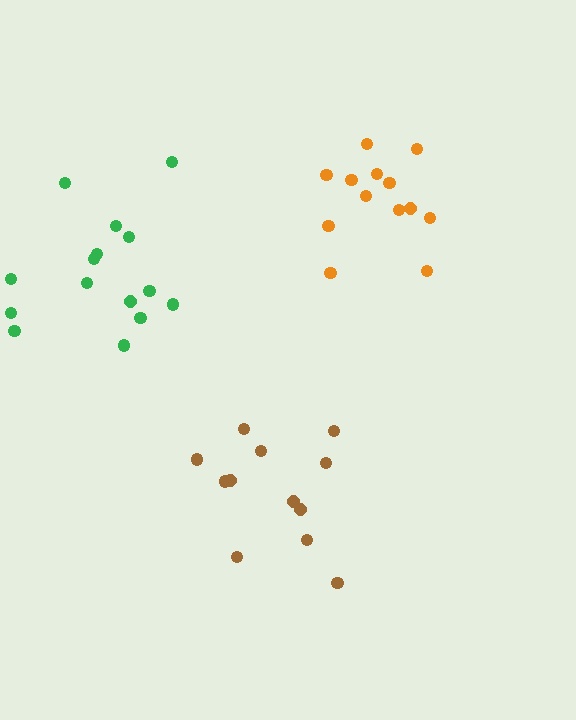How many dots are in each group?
Group 1: 12 dots, Group 2: 13 dots, Group 3: 15 dots (40 total).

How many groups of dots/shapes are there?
There are 3 groups.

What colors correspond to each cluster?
The clusters are colored: brown, orange, green.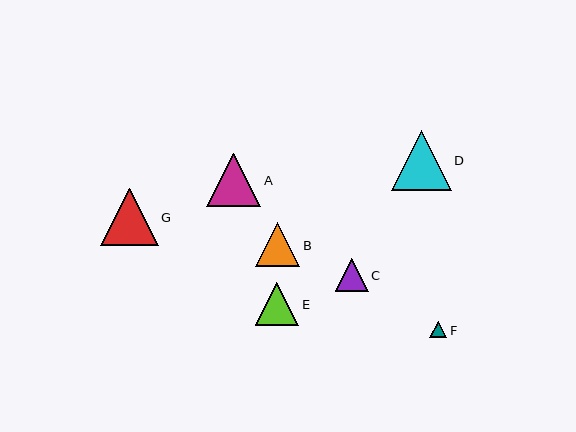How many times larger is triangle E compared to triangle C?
Triangle E is approximately 1.3 times the size of triangle C.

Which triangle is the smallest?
Triangle F is the smallest with a size of approximately 17 pixels.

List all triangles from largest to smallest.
From largest to smallest: D, G, A, B, E, C, F.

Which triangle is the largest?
Triangle D is the largest with a size of approximately 59 pixels.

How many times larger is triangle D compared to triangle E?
Triangle D is approximately 1.4 times the size of triangle E.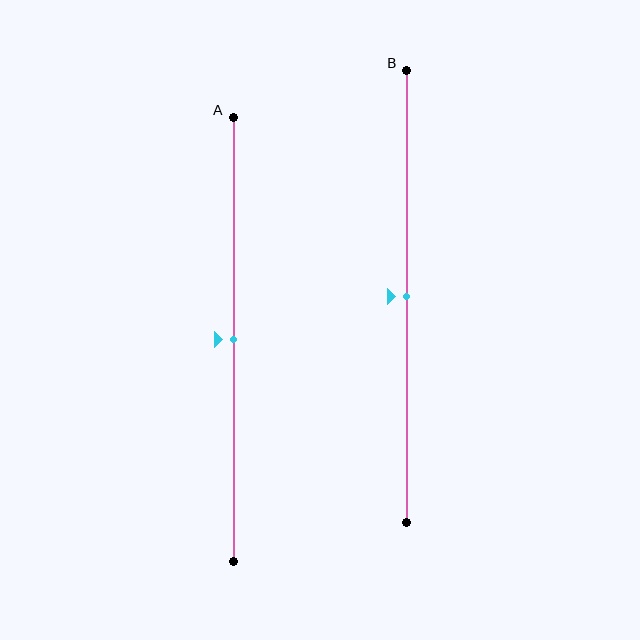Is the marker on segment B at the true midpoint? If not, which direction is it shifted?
Yes, the marker on segment B is at the true midpoint.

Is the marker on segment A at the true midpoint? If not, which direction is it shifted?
Yes, the marker on segment A is at the true midpoint.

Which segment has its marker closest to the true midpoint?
Segment A has its marker closest to the true midpoint.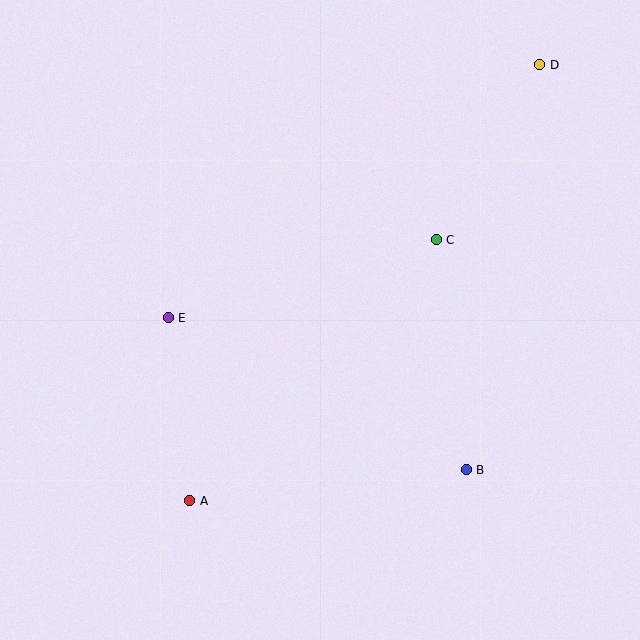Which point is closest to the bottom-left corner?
Point A is closest to the bottom-left corner.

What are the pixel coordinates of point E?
Point E is at (168, 318).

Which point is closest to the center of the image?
Point C at (436, 240) is closest to the center.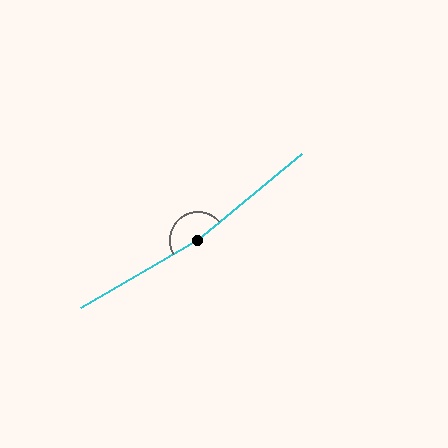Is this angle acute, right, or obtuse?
It is obtuse.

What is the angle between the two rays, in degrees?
Approximately 170 degrees.